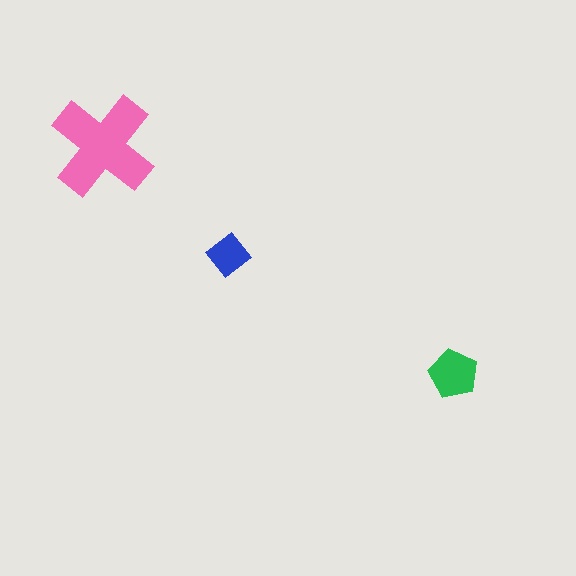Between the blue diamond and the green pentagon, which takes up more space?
The green pentagon.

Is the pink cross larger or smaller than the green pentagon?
Larger.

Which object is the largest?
The pink cross.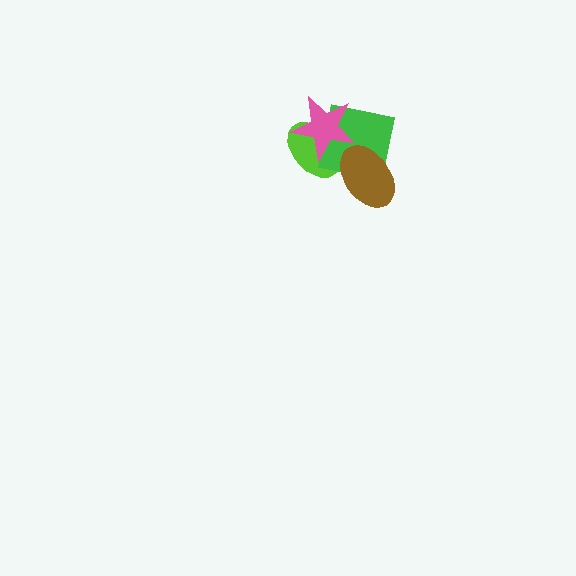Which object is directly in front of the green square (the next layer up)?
The pink star is directly in front of the green square.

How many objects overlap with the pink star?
2 objects overlap with the pink star.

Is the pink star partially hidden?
No, no other shape covers it.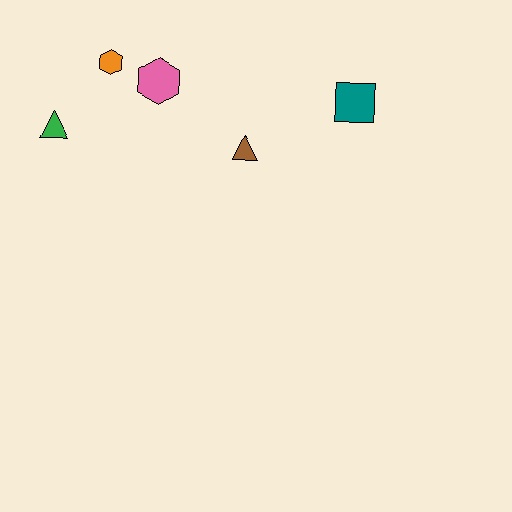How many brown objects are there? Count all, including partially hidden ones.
There is 1 brown object.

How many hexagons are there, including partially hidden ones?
There are 2 hexagons.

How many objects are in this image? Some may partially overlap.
There are 5 objects.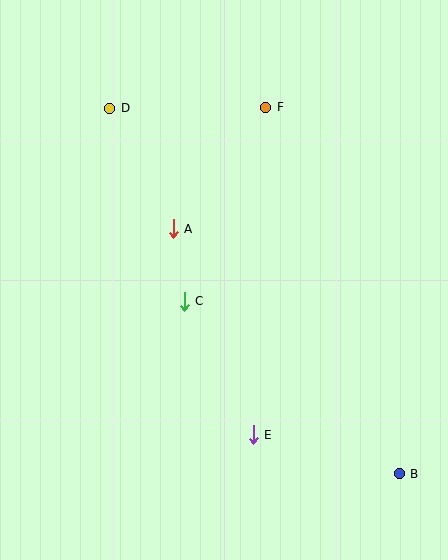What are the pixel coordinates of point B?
Point B is at (399, 474).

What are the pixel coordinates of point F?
Point F is at (266, 107).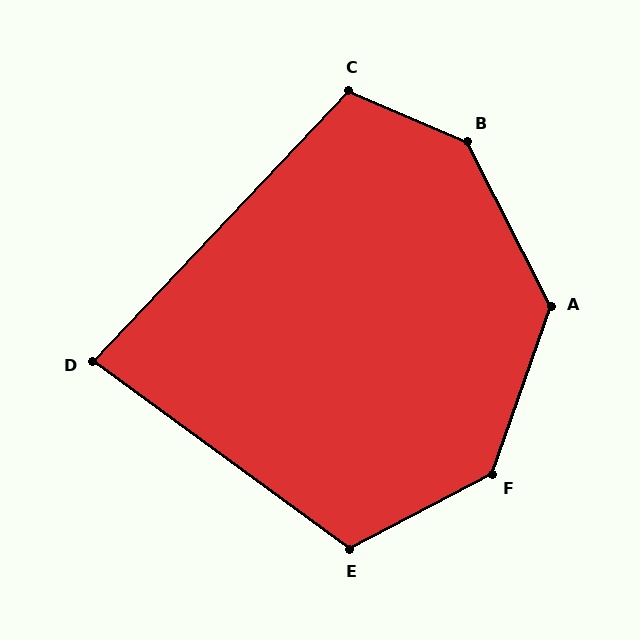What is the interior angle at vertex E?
Approximately 116 degrees (obtuse).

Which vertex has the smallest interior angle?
D, at approximately 83 degrees.